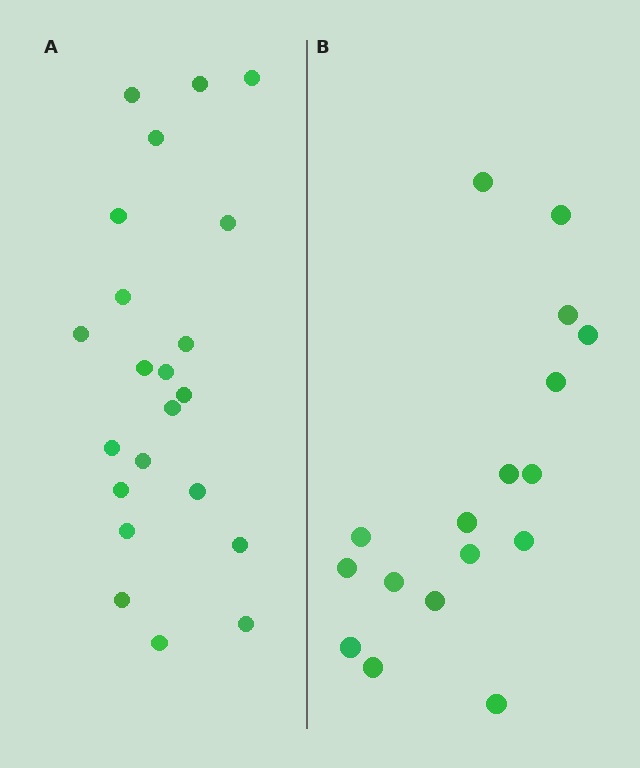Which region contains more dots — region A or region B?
Region A (the left region) has more dots.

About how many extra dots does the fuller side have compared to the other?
Region A has about 5 more dots than region B.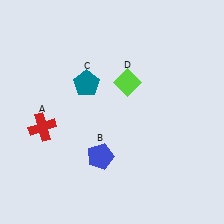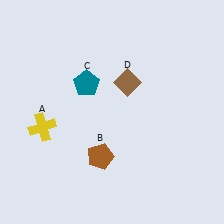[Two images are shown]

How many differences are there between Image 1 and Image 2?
There are 3 differences between the two images.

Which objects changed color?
A changed from red to yellow. B changed from blue to brown. D changed from lime to brown.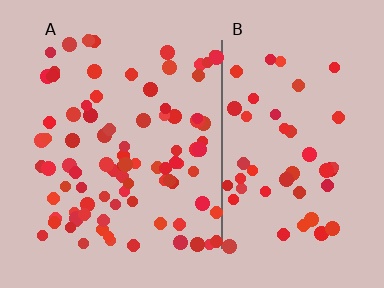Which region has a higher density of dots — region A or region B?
A (the left).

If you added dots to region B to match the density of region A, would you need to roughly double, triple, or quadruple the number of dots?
Approximately double.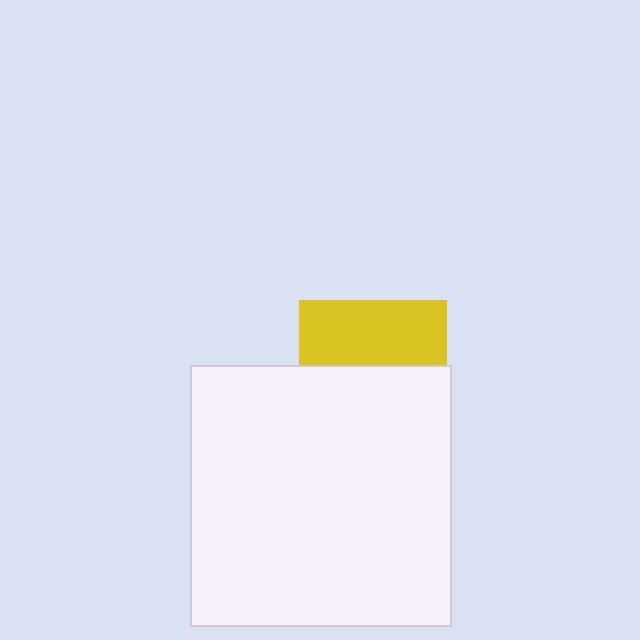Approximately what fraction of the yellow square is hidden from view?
Roughly 55% of the yellow square is hidden behind the white square.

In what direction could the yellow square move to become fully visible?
The yellow square could move up. That would shift it out from behind the white square entirely.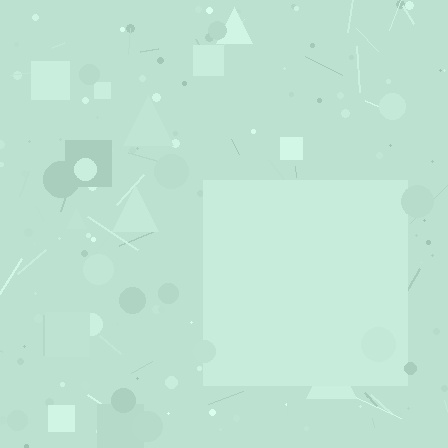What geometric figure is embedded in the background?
A square is embedded in the background.